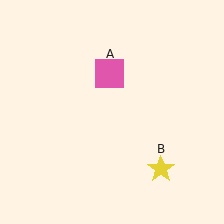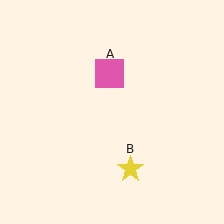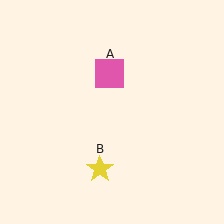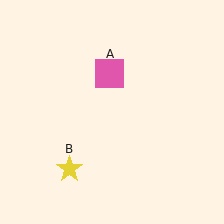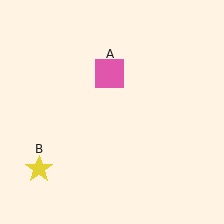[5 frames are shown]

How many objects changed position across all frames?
1 object changed position: yellow star (object B).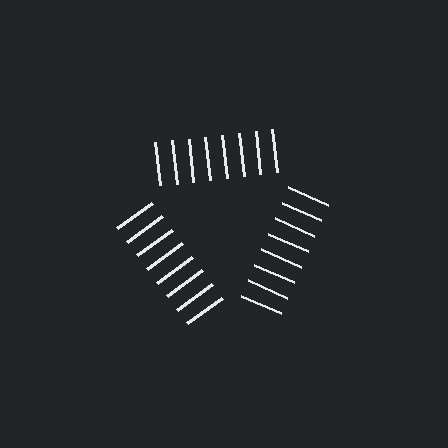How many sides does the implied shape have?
3 sides — the line-ends trace a triangle.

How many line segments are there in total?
24 — 8 along each of the 3 edges.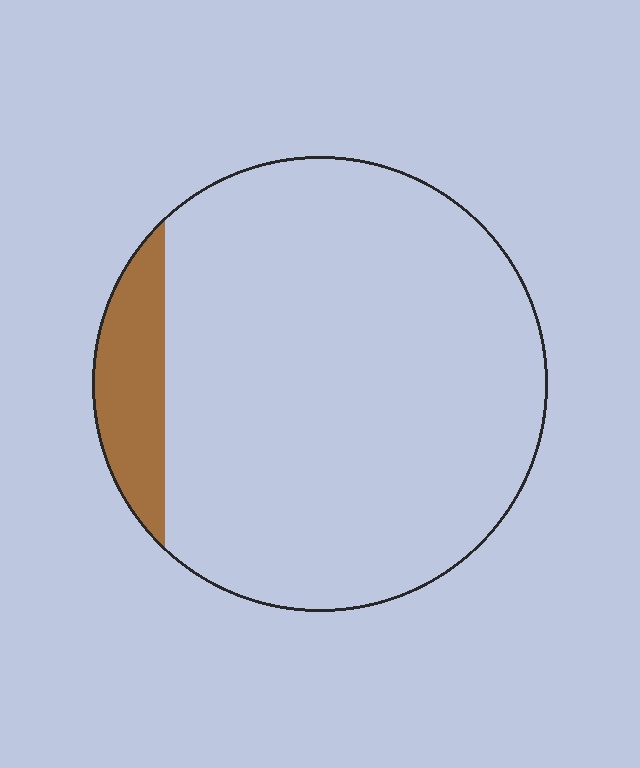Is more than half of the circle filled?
No.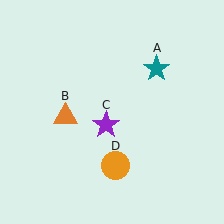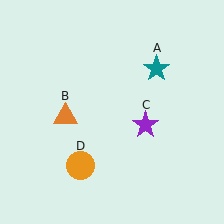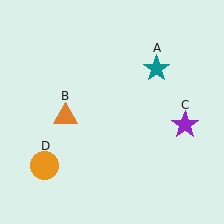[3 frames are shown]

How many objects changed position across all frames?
2 objects changed position: purple star (object C), orange circle (object D).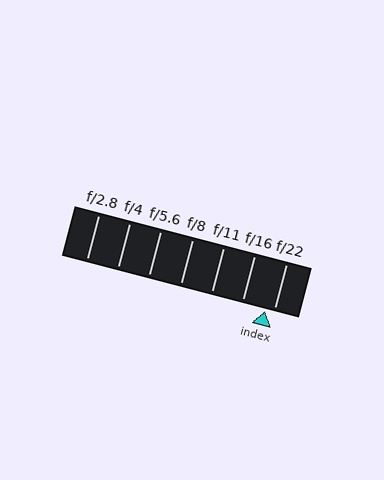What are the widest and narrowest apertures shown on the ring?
The widest aperture shown is f/2.8 and the narrowest is f/22.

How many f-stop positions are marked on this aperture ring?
There are 7 f-stop positions marked.